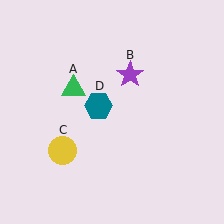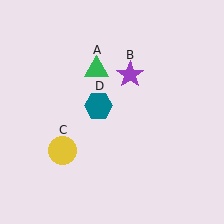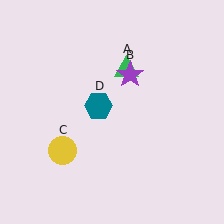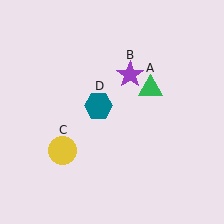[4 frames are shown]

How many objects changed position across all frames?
1 object changed position: green triangle (object A).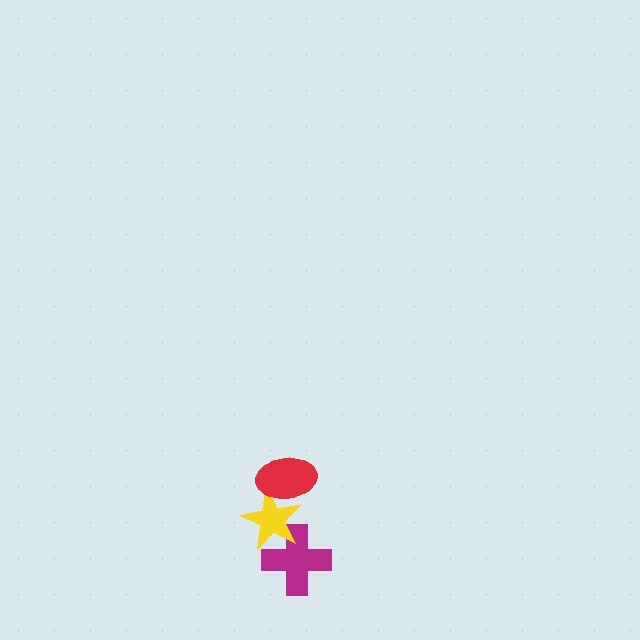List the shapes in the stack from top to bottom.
From top to bottom: the red ellipse, the yellow star, the magenta cross.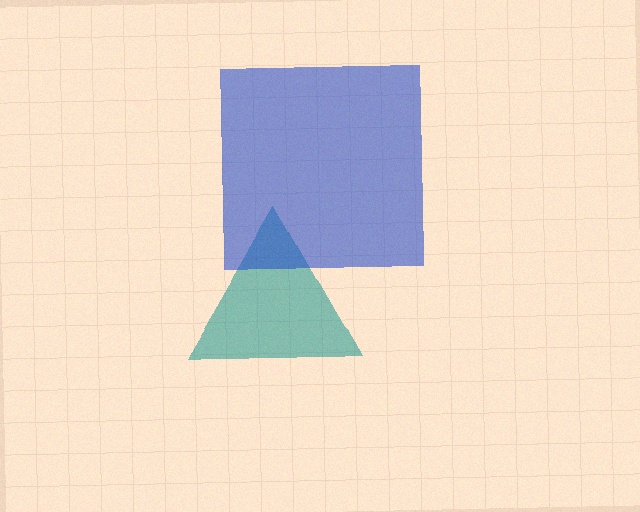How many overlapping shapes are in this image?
There are 2 overlapping shapes in the image.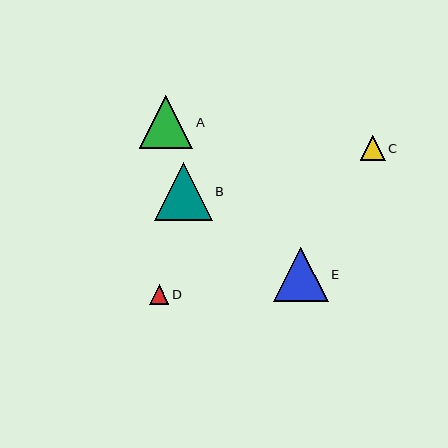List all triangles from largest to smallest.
From largest to smallest: B, E, A, C, D.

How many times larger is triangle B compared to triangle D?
Triangle B is approximately 2.9 times the size of triangle D.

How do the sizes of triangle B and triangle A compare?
Triangle B and triangle A are approximately the same size.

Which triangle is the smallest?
Triangle D is the smallest with a size of approximately 20 pixels.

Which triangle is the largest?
Triangle B is the largest with a size of approximately 58 pixels.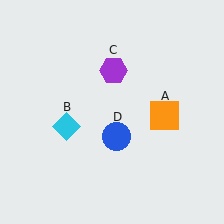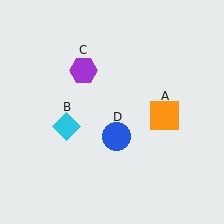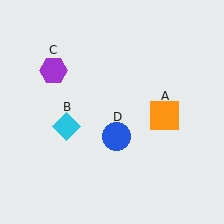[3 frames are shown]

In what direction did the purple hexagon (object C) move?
The purple hexagon (object C) moved left.